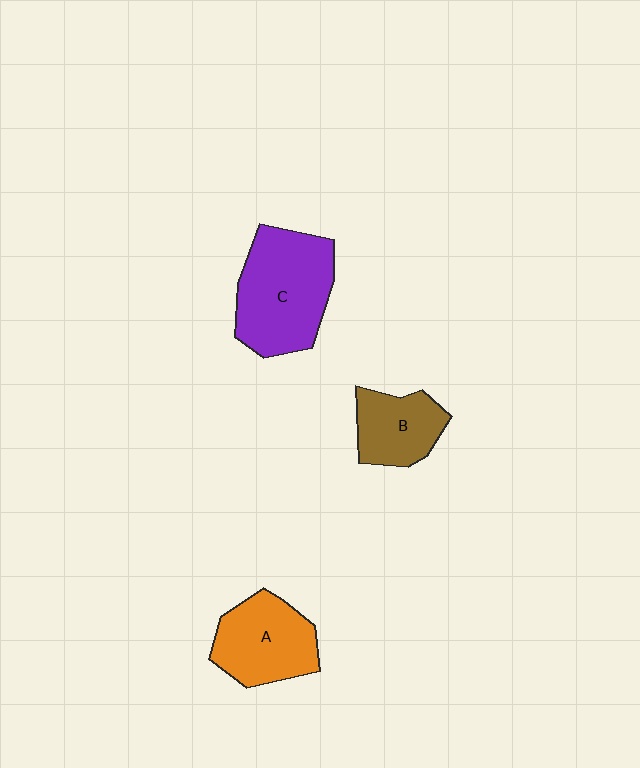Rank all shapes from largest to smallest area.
From largest to smallest: C (purple), A (orange), B (brown).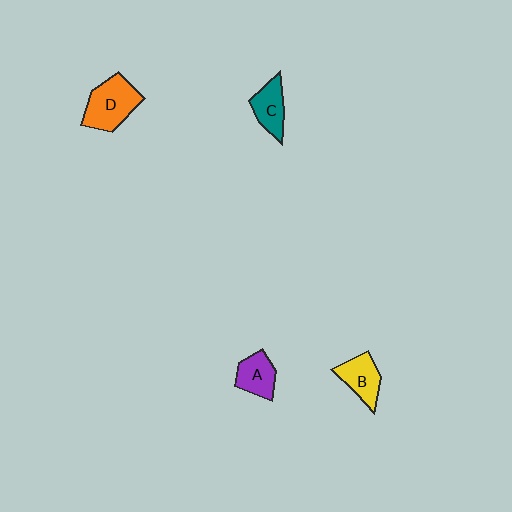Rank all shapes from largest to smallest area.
From largest to smallest: D (orange), B (yellow), C (teal), A (purple).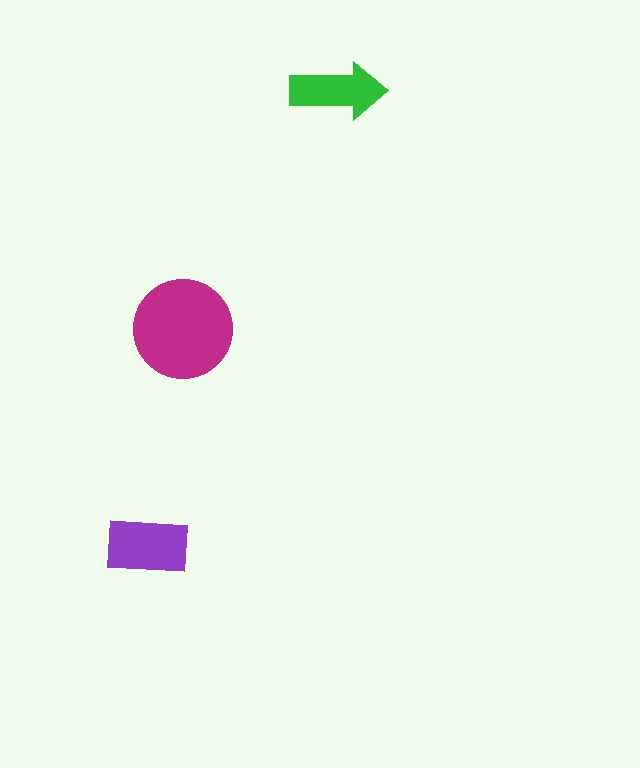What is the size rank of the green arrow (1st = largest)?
3rd.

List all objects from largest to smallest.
The magenta circle, the purple rectangle, the green arrow.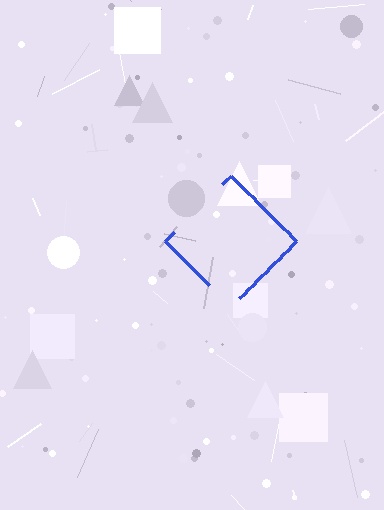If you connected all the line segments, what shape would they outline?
They would outline a diamond.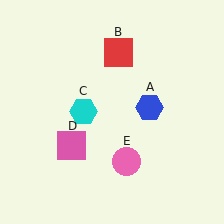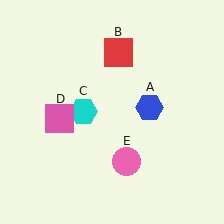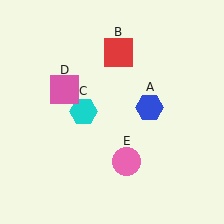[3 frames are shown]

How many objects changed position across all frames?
1 object changed position: pink square (object D).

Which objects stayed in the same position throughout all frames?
Blue hexagon (object A) and red square (object B) and cyan hexagon (object C) and pink circle (object E) remained stationary.